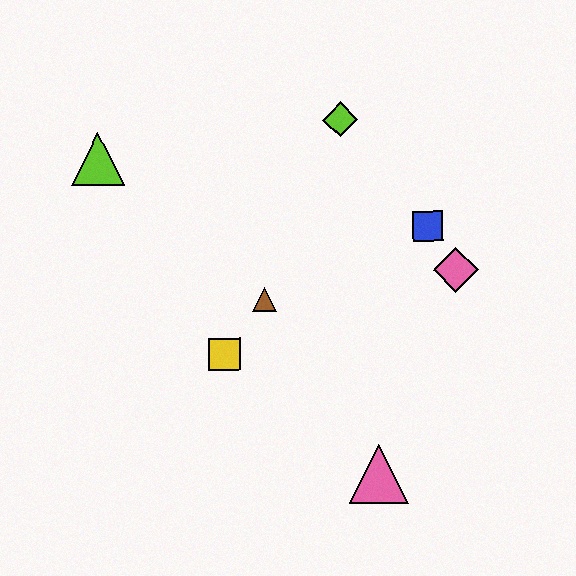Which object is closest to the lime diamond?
The blue square is closest to the lime diamond.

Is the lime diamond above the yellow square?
Yes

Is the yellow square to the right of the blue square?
No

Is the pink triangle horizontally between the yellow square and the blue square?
Yes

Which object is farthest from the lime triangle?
The pink triangle is farthest from the lime triangle.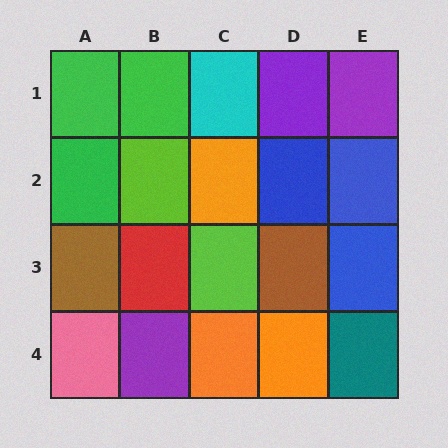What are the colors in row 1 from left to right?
Green, green, cyan, purple, purple.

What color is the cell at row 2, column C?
Orange.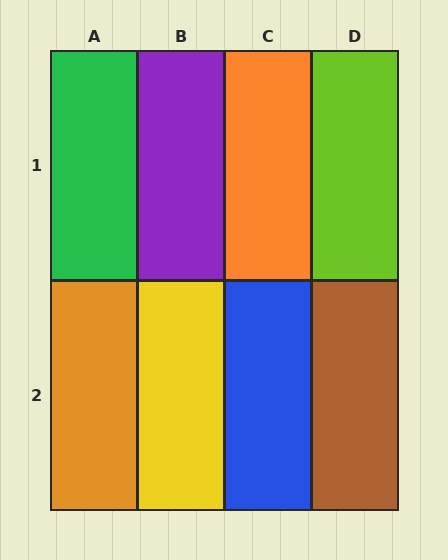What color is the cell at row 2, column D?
Brown.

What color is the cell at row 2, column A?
Orange.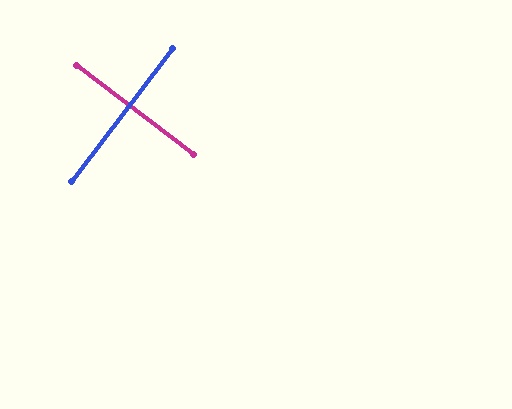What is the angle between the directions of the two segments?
Approximately 90 degrees.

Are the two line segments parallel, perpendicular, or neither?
Perpendicular — they meet at approximately 90°.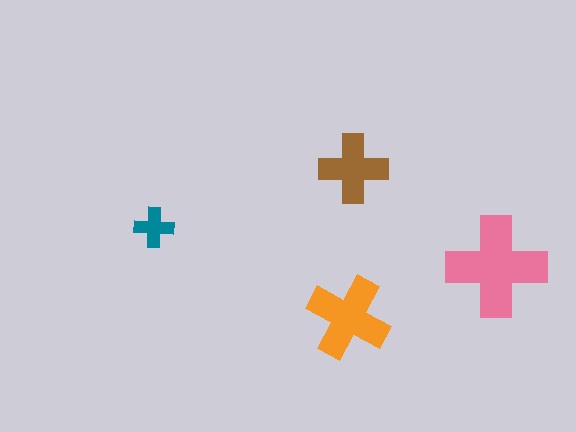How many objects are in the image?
There are 4 objects in the image.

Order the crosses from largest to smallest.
the pink one, the orange one, the brown one, the teal one.